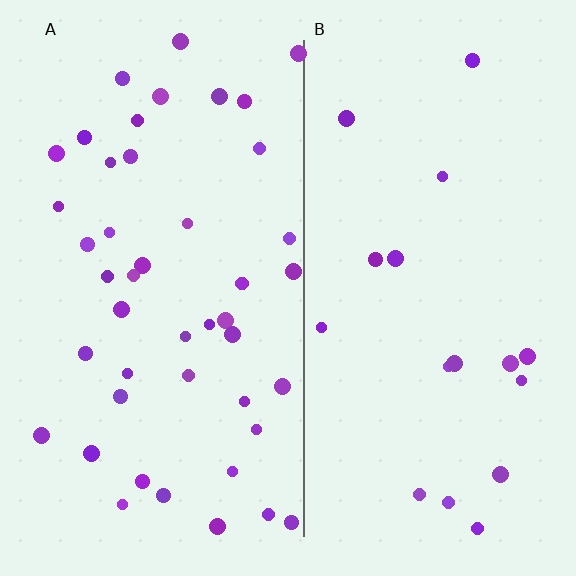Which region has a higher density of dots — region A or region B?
A (the left).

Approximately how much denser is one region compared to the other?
Approximately 2.6× — region A over region B.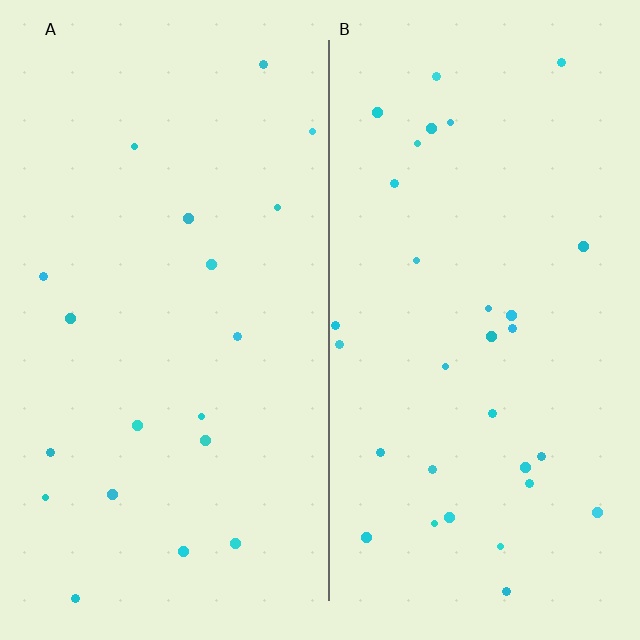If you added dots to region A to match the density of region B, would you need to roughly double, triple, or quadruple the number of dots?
Approximately double.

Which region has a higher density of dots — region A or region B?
B (the right).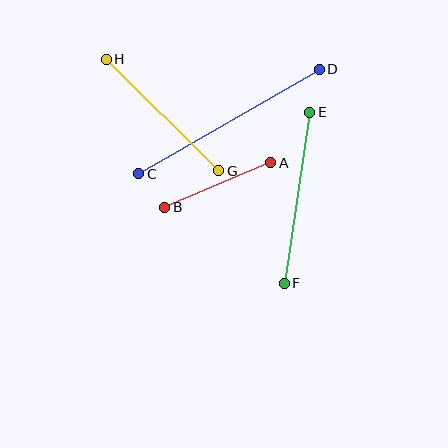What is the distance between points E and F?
The distance is approximately 173 pixels.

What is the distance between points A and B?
The distance is approximately 115 pixels.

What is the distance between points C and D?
The distance is approximately 209 pixels.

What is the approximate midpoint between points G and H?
The midpoint is at approximately (162, 115) pixels.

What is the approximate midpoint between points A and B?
The midpoint is at approximately (218, 185) pixels.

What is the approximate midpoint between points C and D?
The midpoint is at approximately (229, 121) pixels.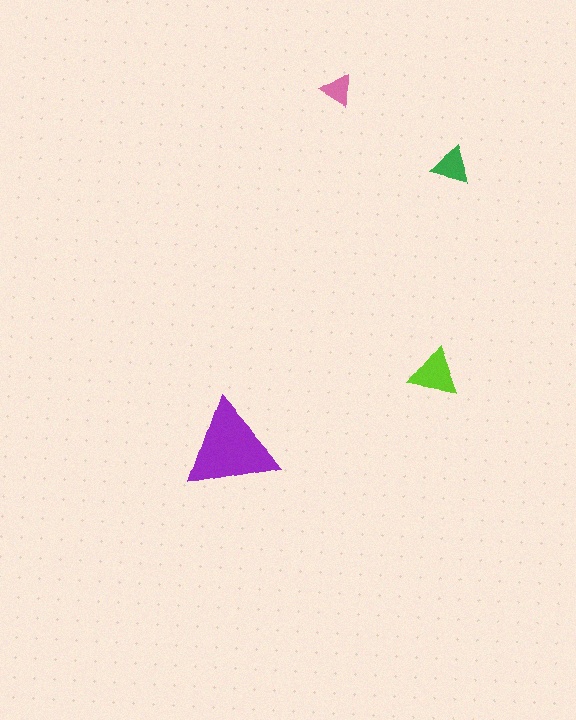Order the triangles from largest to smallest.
the purple one, the lime one, the green one, the pink one.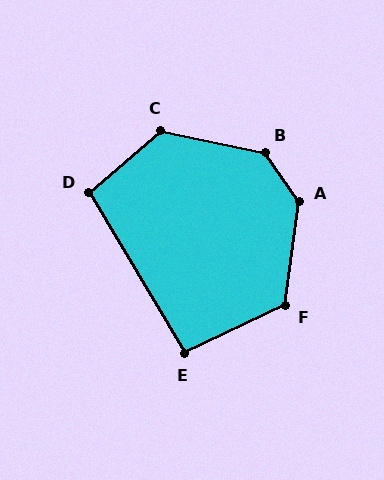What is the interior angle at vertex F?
Approximately 123 degrees (obtuse).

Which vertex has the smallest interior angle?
E, at approximately 95 degrees.